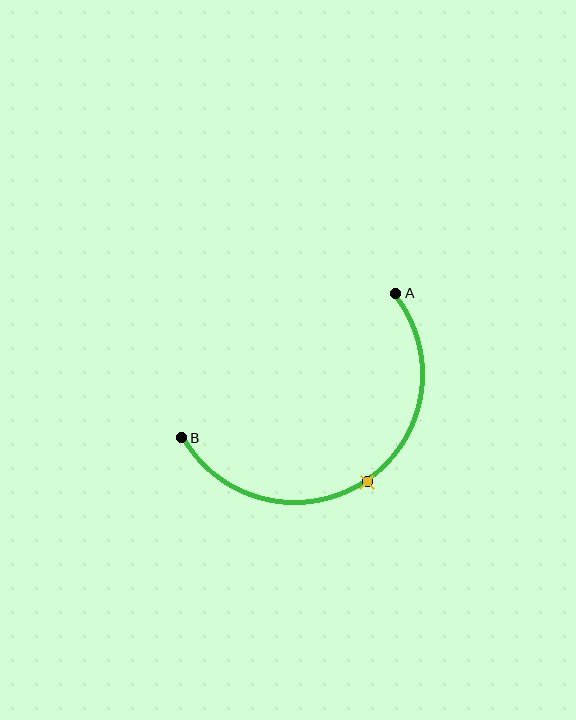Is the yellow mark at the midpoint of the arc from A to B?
Yes. The yellow mark lies on the arc at equal arc-length from both A and B — it is the arc midpoint.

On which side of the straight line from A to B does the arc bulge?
The arc bulges below and to the right of the straight line connecting A and B.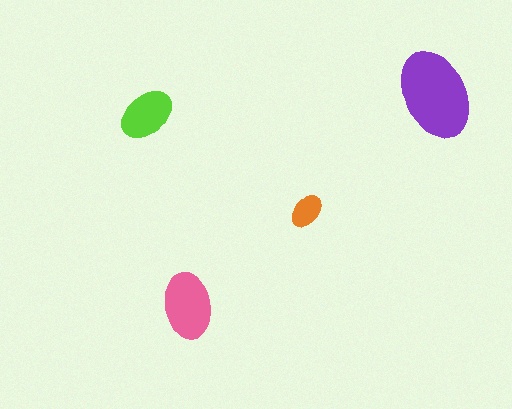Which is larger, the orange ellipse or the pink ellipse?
The pink one.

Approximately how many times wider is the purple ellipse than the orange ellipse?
About 2.5 times wider.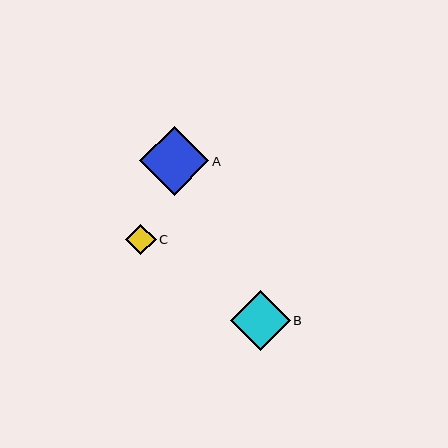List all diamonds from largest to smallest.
From largest to smallest: A, B, C.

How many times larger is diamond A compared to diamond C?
Diamond A is approximately 2.3 times the size of diamond C.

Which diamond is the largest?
Diamond A is the largest with a size of approximately 69 pixels.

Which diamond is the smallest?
Diamond C is the smallest with a size of approximately 31 pixels.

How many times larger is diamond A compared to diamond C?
Diamond A is approximately 2.3 times the size of diamond C.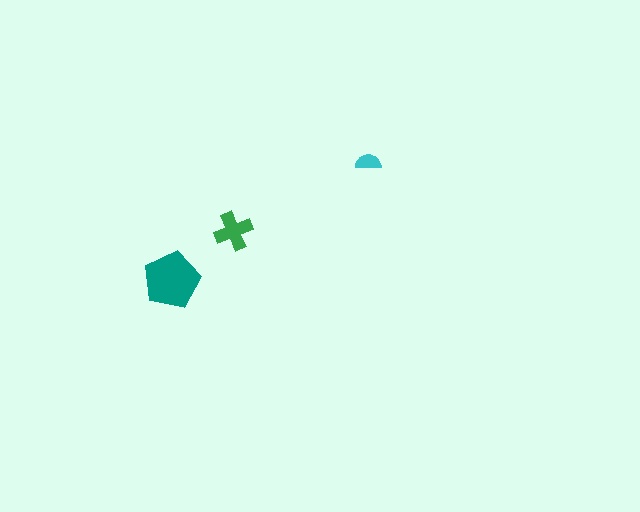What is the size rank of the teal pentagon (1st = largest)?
1st.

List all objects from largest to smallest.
The teal pentagon, the green cross, the cyan semicircle.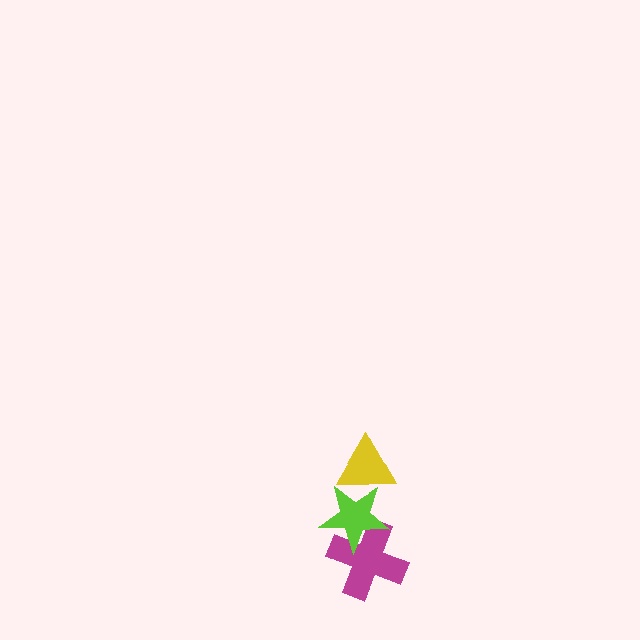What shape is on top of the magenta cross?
The lime star is on top of the magenta cross.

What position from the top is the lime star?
The lime star is 2nd from the top.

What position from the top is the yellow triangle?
The yellow triangle is 1st from the top.